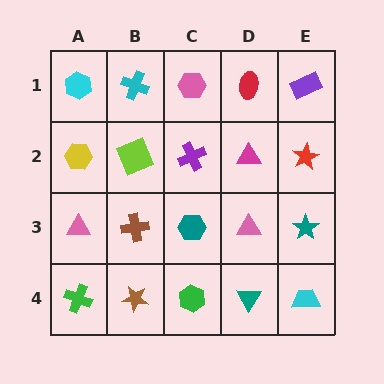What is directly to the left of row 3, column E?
A pink triangle.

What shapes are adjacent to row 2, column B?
A cyan cross (row 1, column B), a brown cross (row 3, column B), a yellow hexagon (row 2, column A), a purple cross (row 2, column C).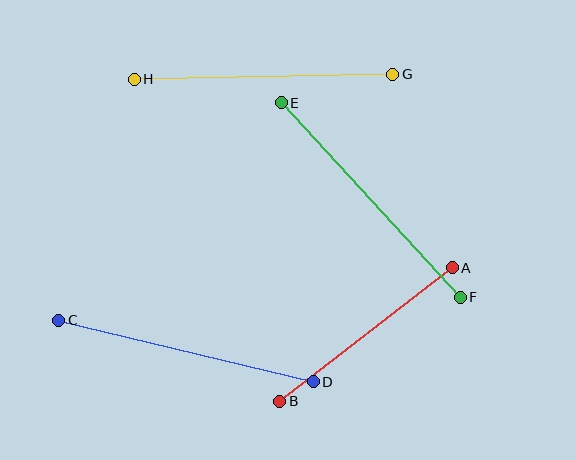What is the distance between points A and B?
The distance is approximately 218 pixels.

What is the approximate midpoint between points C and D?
The midpoint is at approximately (186, 351) pixels.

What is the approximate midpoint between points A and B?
The midpoint is at approximately (366, 335) pixels.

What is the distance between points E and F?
The distance is approximately 264 pixels.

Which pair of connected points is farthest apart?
Points E and F are farthest apart.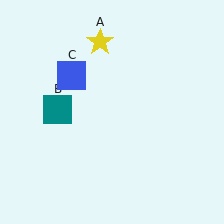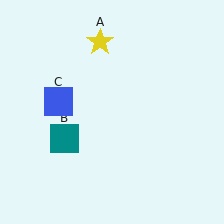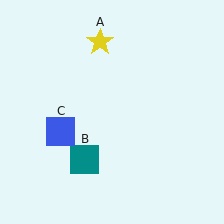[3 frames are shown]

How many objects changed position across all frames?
2 objects changed position: teal square (object B), blue square (object C).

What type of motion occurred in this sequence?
The teal square (object B), blue square (object C) rotated counterclockwise around the center of the scene.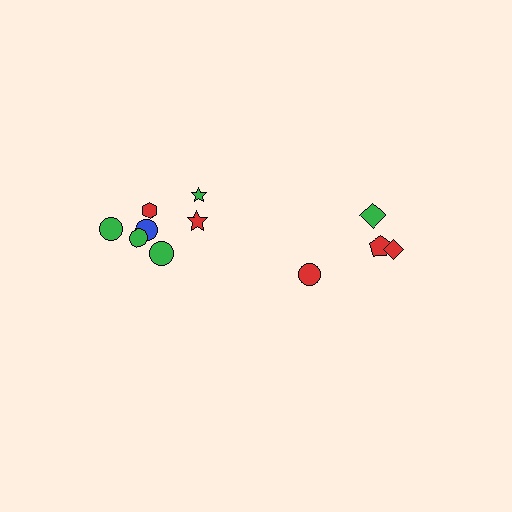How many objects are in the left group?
There are 7 objects.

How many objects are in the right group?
There are 4 objects.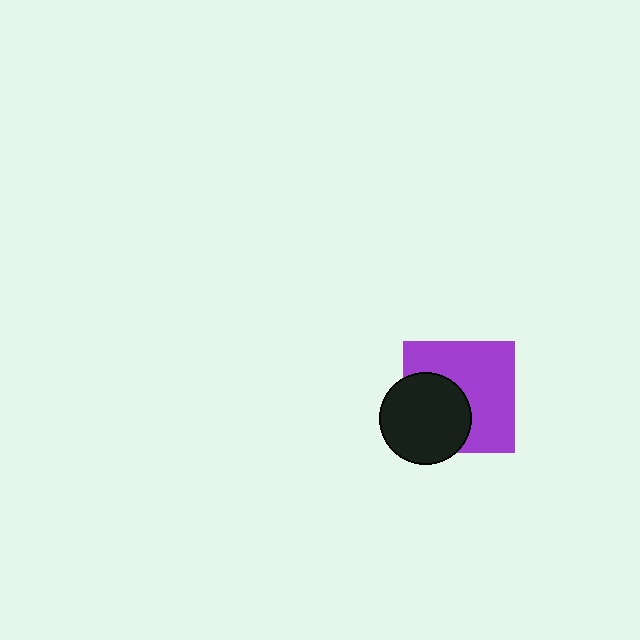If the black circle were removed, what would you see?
You would see the complete purple square.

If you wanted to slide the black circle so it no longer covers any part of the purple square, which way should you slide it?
Slide it toward the lower-left — that is the most direct way to separate the two shapes.